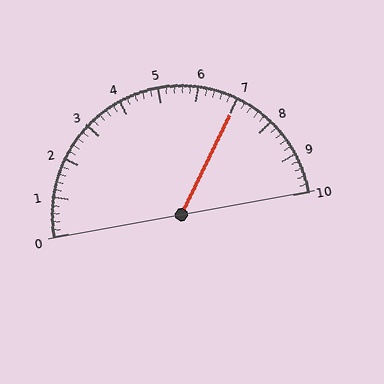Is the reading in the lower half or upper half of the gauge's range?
The reading is in the upper half of the range (0 to 10).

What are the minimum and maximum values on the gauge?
The gauge ranges from 0 to 10.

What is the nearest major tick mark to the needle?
The nearest major tick mark is 7.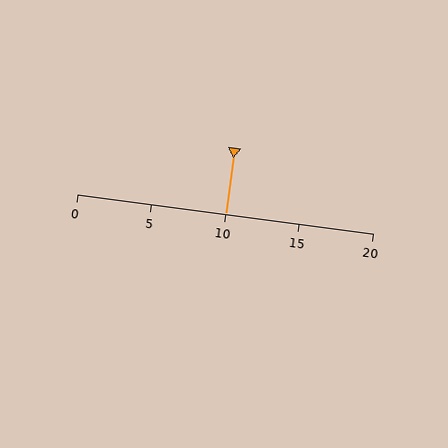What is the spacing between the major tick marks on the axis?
The major ticks are spaced 5 apart.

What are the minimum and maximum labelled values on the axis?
The axis runs from 0 to 20.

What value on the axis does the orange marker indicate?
The marker indicates approximately 10.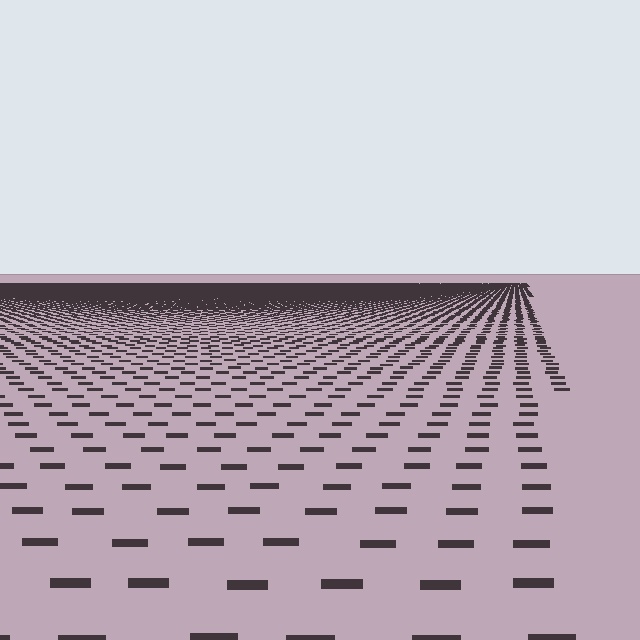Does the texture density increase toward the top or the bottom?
Density increases toward the top.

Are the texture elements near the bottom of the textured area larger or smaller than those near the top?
Larger. Near the bottom, elements are closer to the viewer and appear at a bigger on-screen size.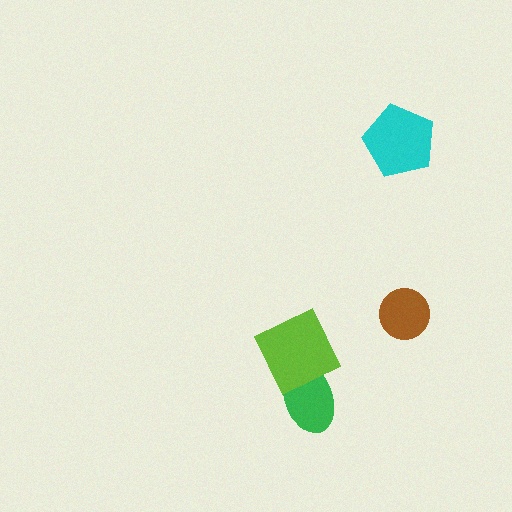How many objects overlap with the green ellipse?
1 object overlaps with the green ellipse.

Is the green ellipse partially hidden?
Yes, it is partially covered by another shape.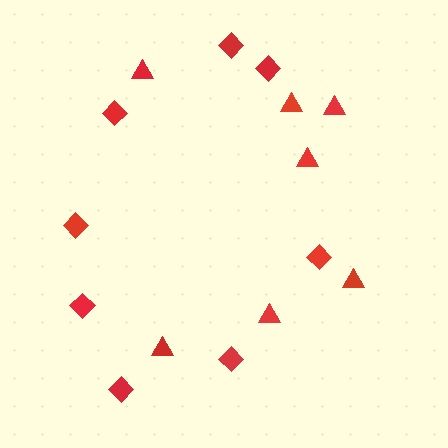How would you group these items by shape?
There are 2 groups: one group of diamonds (8) and one group of triangles (7).